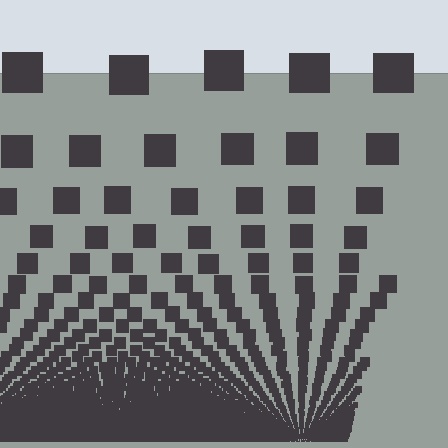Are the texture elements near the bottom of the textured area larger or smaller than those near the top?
Smaller. The gradient is inverted — elements near the bottom are smaller and denser.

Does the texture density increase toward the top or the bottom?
Density increases toward the bottom.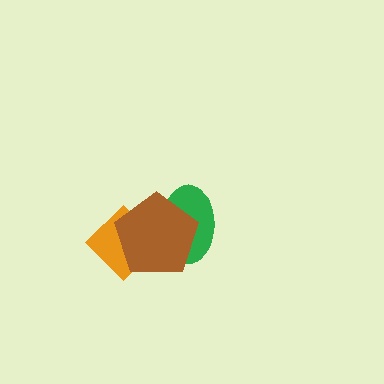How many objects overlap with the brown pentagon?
2 objects overlap with the brown pentagon.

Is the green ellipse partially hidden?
Yes, it is partially covered by another shape.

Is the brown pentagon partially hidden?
No, no other shape covers it.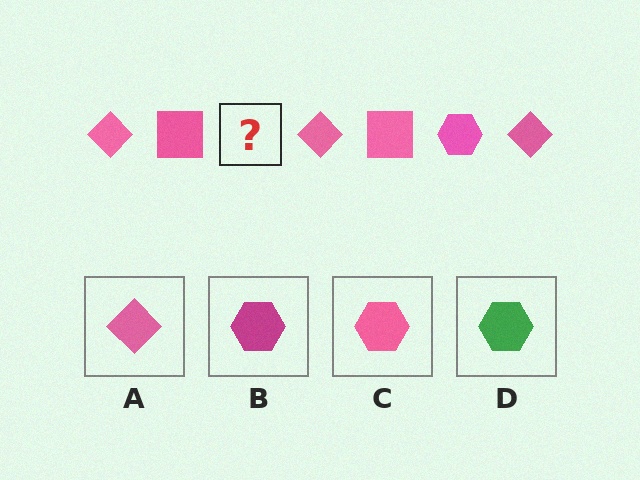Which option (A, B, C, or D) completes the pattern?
C.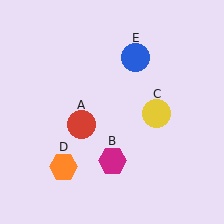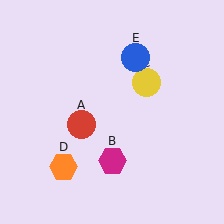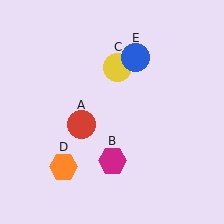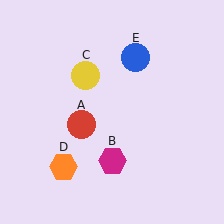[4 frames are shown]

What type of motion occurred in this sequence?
The yellow circle (object C) rotated counterclockwise around the center of the scene.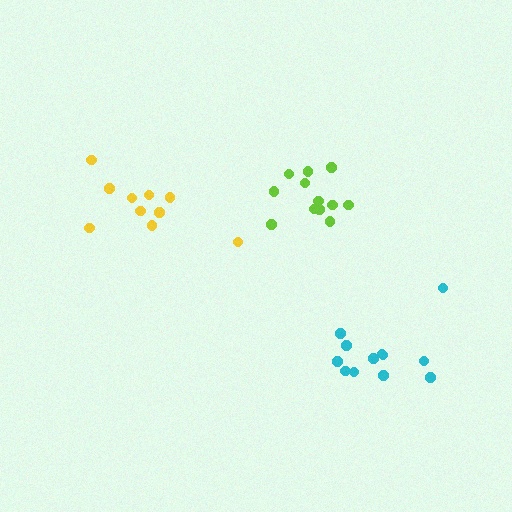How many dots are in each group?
Group 1: 12 dots, Group 2: 10 dots, Group 3: 12 dots (34 total).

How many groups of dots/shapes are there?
There are 3 groups.